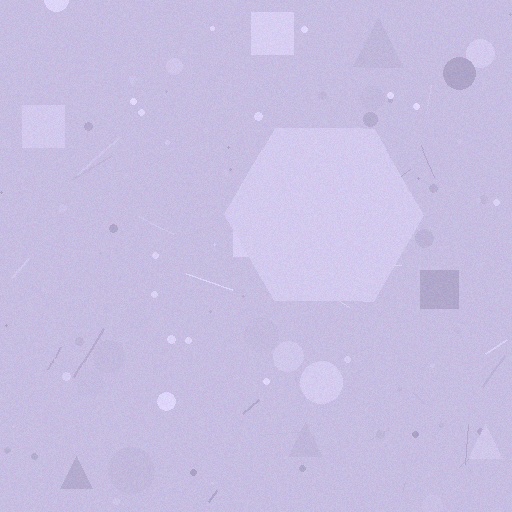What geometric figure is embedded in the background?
A hexagon is embedded in the background.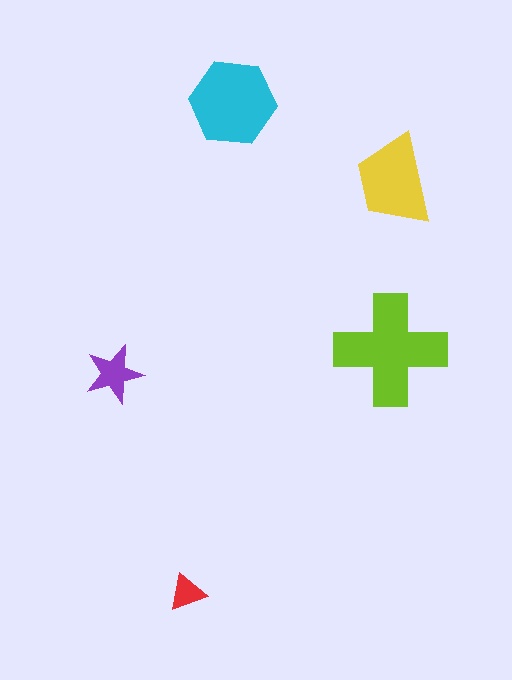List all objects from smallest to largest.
The red triangle, the purple star, the yellow trapezoid, the cyan hexagon, the lime cross.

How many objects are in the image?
There are 5 objects in the image.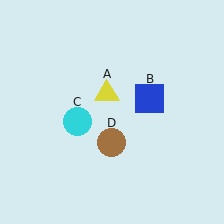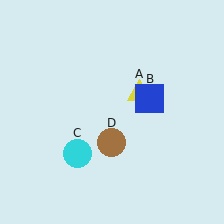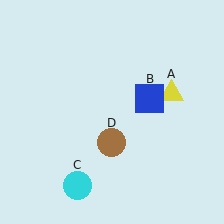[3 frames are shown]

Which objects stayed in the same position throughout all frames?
Blue square (object B) and brown circle (object D) remained stationary.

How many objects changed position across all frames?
2 objects changed position: yellow triangle (object A), cyan circle (object C).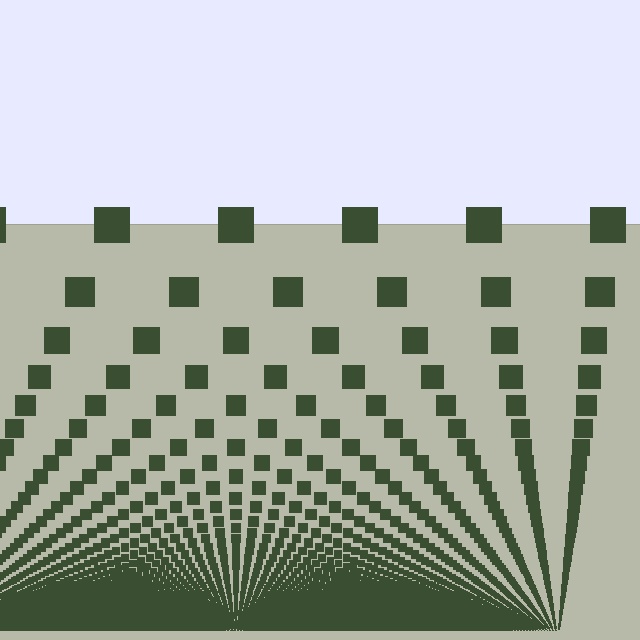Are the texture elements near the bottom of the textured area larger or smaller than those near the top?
Smaller. The gradient is inverted — elements near the bottom are smaller and denser.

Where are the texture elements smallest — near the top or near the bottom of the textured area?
Near the bottom.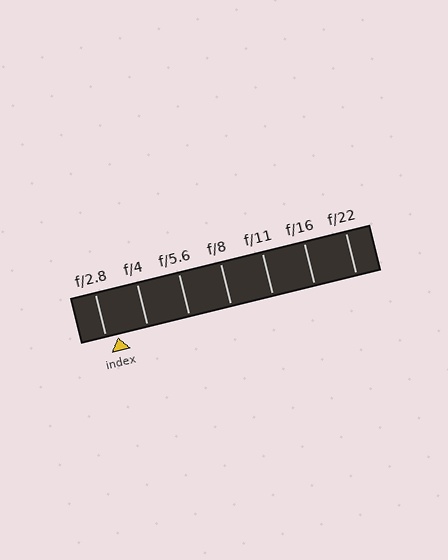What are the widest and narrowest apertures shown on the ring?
The widest aperture shown is f/2.8 and the narrowest is f/22.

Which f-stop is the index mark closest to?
The index mark is closest to f/2.8.